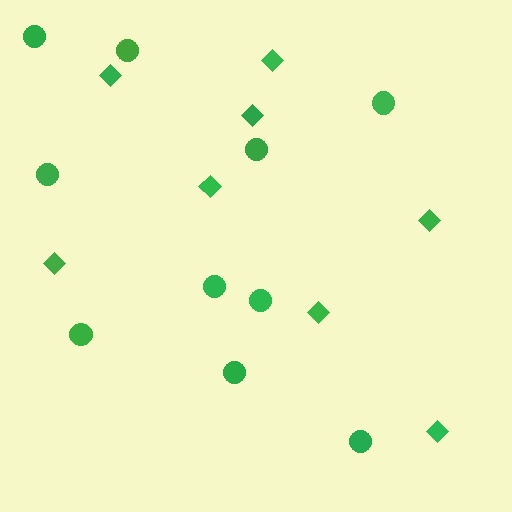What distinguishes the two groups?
There are 2 groups: one group of diamonds (8) and one group of circles (10).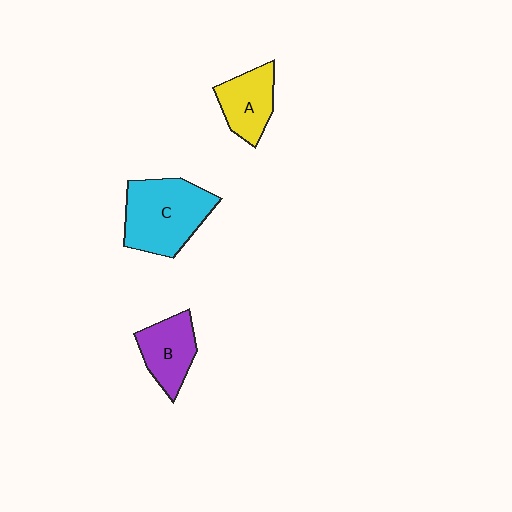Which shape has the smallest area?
Shape A (yellow).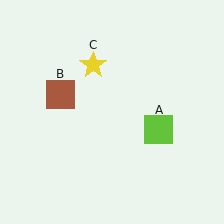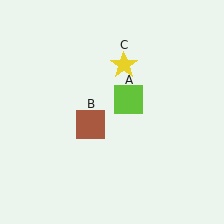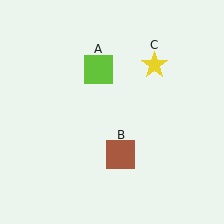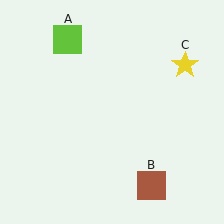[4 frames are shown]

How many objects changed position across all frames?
3 objects changed position: lime square (object A), brown square (object B), yellow star (object C).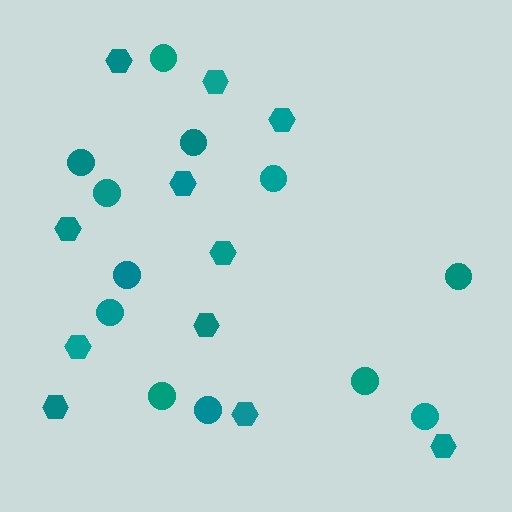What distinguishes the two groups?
There are 2 groups: one group of circles (12) and one group of hexagons (11).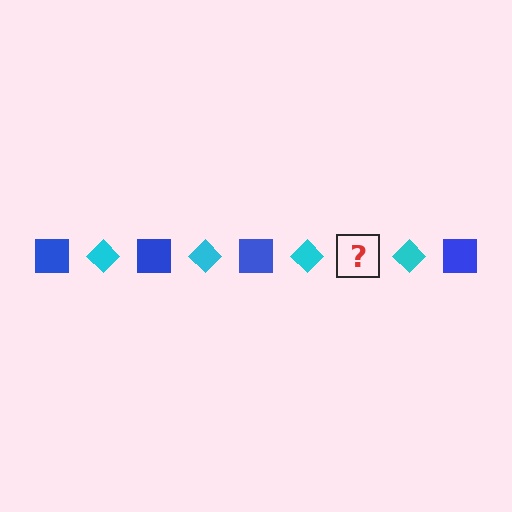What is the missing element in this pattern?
The missing element is a blue square.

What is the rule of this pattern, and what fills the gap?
The rule is that the pattern alternates between blue square and cyan diamond. The gap should be filled with a blue square.